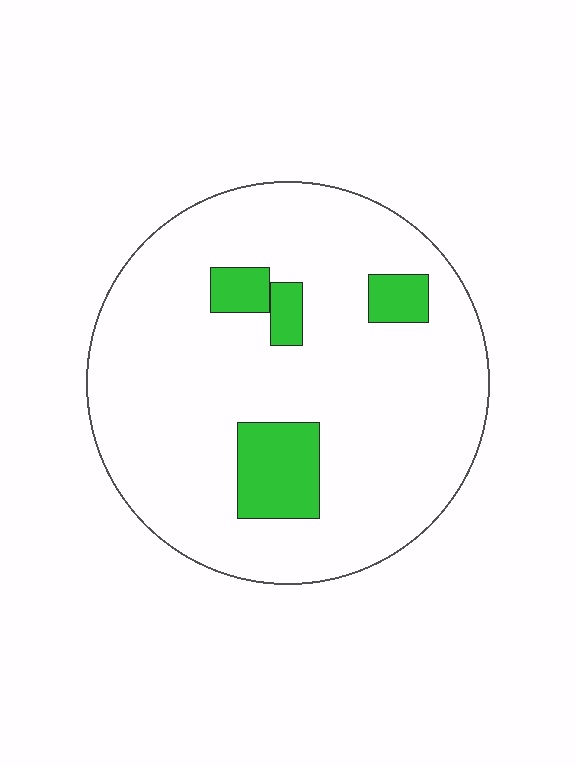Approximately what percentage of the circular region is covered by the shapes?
Approximately 10%.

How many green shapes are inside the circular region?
4.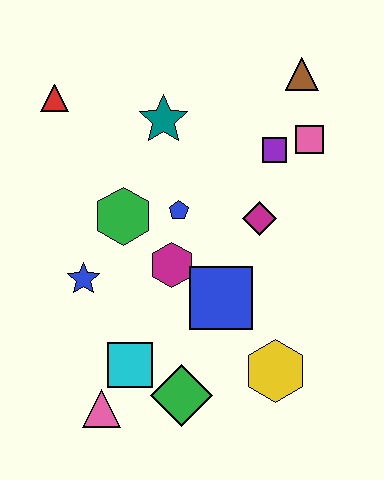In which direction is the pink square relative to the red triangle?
The pink square is to the right of the red triangle.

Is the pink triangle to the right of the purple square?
No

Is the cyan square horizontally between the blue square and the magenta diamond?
No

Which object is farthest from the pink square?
The pink triangle is farthest from the pink square.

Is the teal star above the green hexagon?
Yes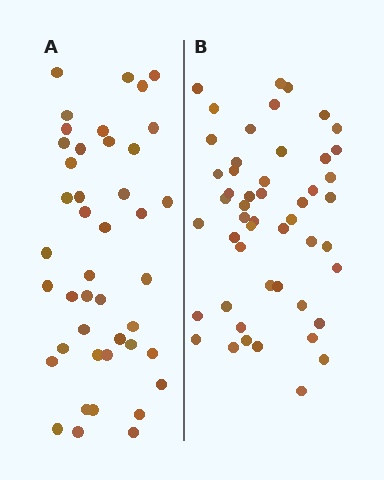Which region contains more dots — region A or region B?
Region B (the right region) has more dots.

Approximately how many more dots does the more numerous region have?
Region B has roughly 8 or so more dots than region A.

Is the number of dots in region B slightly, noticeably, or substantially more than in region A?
Region B has only slightly more — the two regions are fairly close. The ratio is roughly 1.2 to 1.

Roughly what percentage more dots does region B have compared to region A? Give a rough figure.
About 15% more.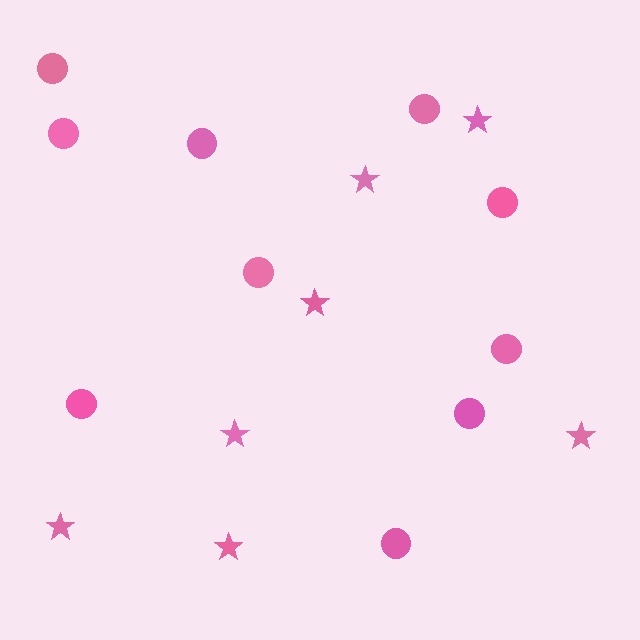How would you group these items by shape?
There are 2 groups: one group of stars (7) and one group of circles (10).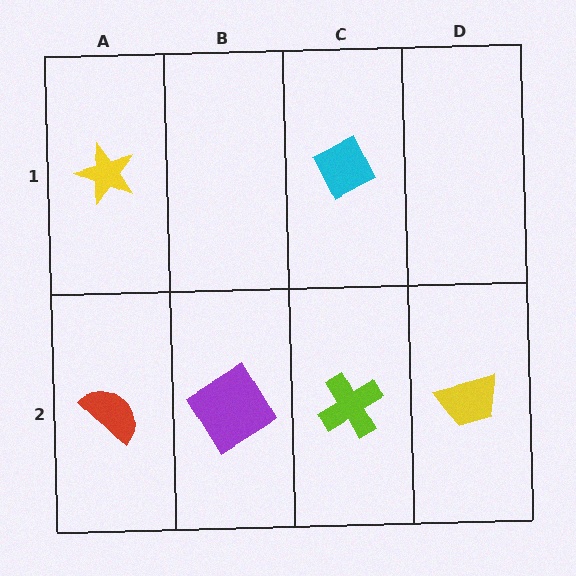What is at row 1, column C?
A cyan diamond.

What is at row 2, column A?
A red semicircle.